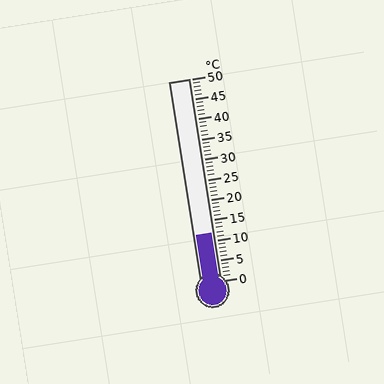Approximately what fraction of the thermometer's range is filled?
The thermometer is filled to approximately 25% of its range.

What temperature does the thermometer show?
The thermometer shows approximately 12°C.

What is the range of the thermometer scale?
The thermometer scale ranges from 0°C to 50°C.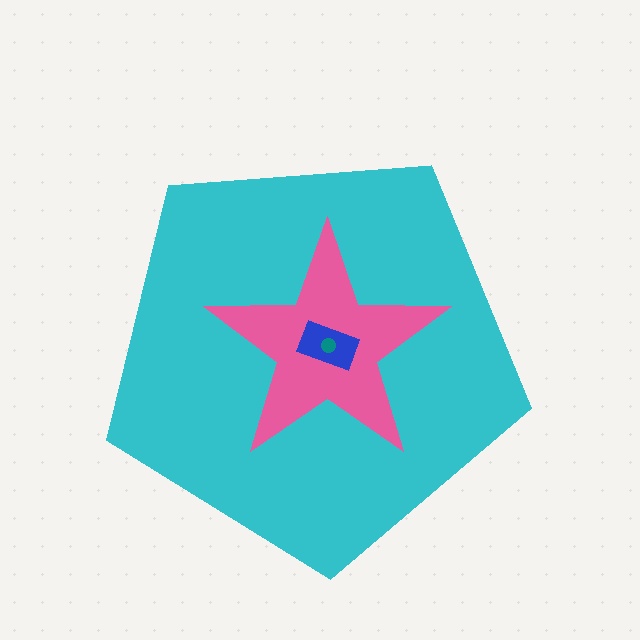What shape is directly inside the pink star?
The blue rectangle.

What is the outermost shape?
The cyan pentagon.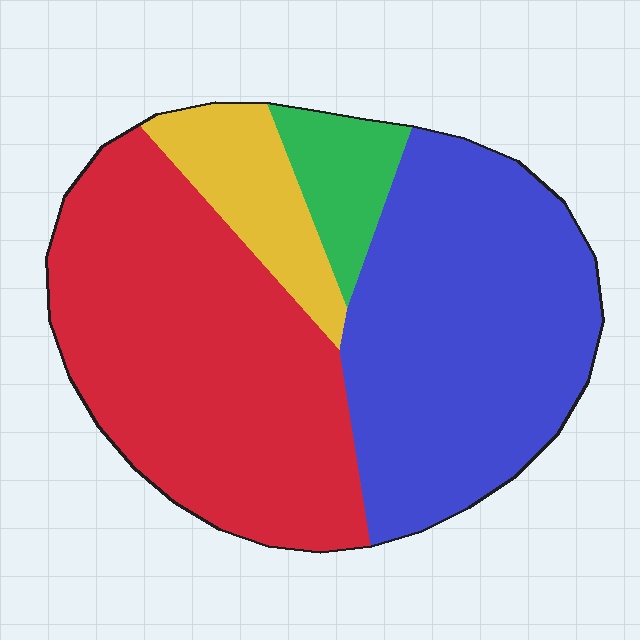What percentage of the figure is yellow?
Yellow takes up less than a quarter of the figure.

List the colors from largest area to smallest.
From largest to smallest: red, blue, yellow, green.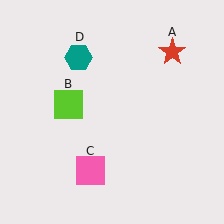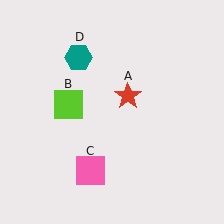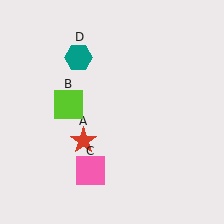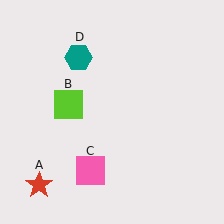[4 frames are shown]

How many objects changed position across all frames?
1 object changed position: red star (object A).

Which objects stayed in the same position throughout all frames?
Lime square (object B) and pink square (object C) and teal hexagon (object D) remained stationary.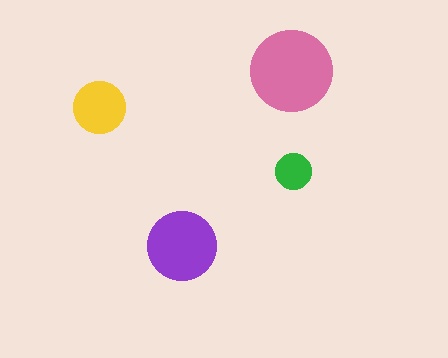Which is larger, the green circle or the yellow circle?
The yellow one.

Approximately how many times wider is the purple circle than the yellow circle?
About 1.5 times wider.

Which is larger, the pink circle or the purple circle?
The pink one.